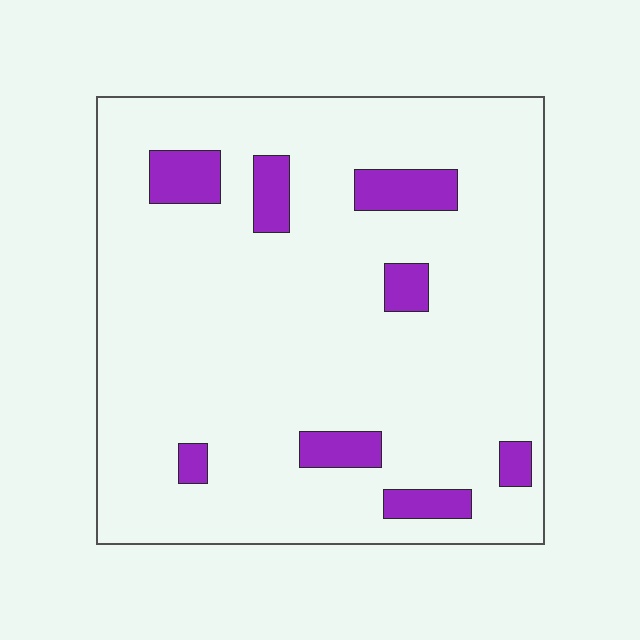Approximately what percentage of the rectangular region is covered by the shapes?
Approximately 10%.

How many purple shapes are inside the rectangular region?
8.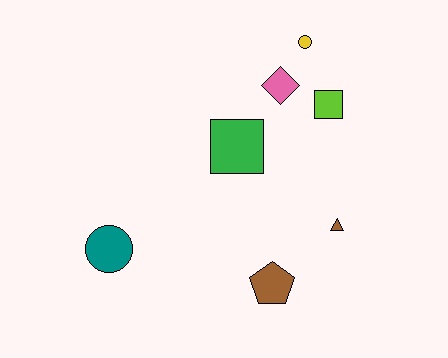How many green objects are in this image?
There is 1 green object.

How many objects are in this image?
There are 7 objects.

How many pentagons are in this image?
There is 1 pentagon.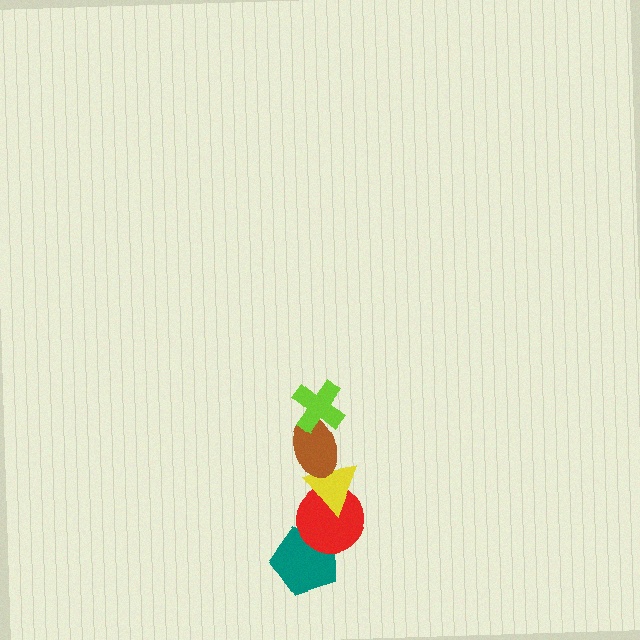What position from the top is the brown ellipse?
The brown ellipse is 2nd from the top.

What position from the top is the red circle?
The red circle is 4th from the top.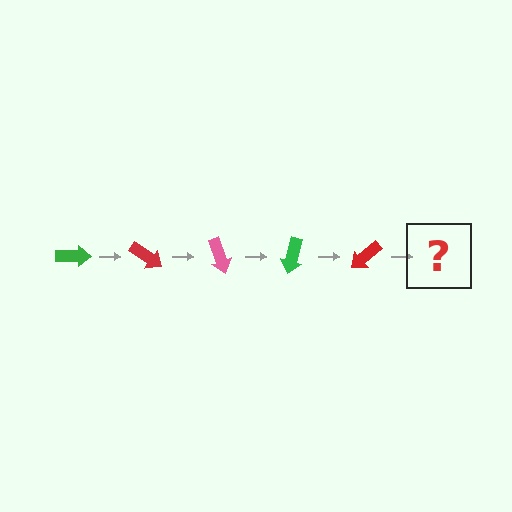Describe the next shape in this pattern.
It should be a pink arrow, rotated 175 degrees from the start.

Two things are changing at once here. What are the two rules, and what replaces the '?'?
The two rules are that it rotates 35 degrees each step and the color cycles through green, red, and pink. The '?' should be a pink arrow, rotated 175 degrees from the start.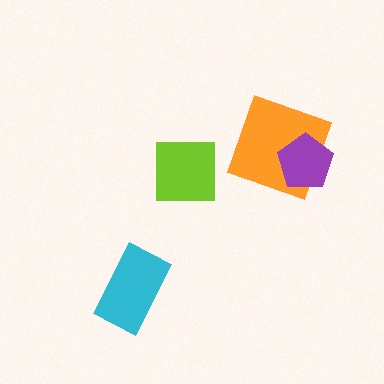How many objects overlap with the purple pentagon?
1 object overlaps with the purple pentagon.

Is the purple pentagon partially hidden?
No, no other shape covers it.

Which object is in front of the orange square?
The purple pentagon is in front of the orange square.